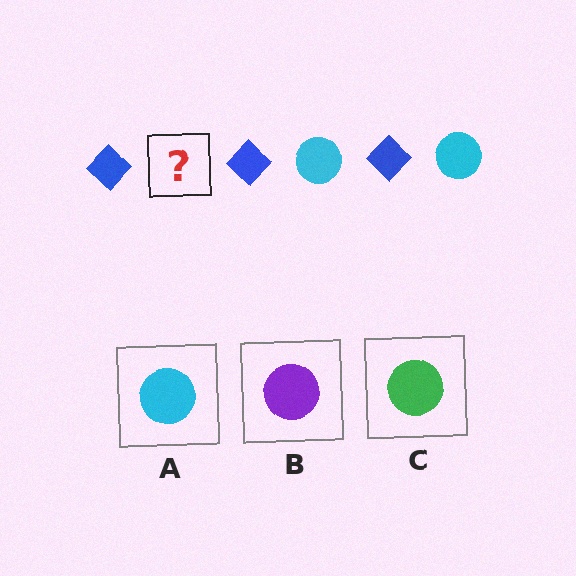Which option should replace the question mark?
Option A.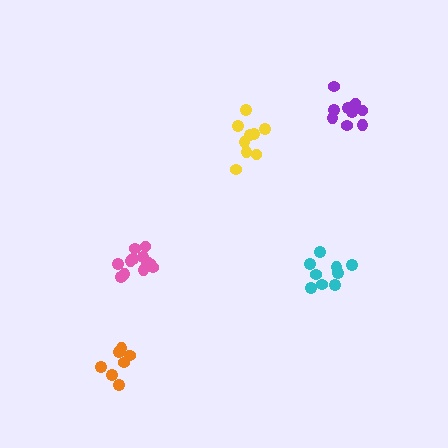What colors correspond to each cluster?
The clusters are colored: yellow, cyan, purple, pink, orange.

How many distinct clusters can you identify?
There are 5 distinct clusters.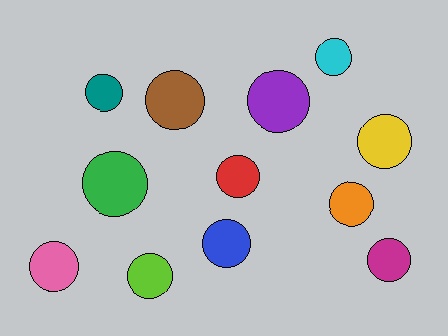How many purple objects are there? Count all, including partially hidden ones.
There is 1 purple object.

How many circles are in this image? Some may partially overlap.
There are 12 circles.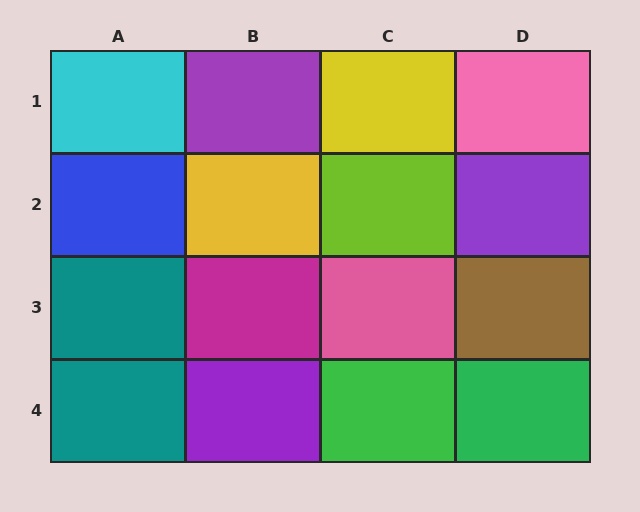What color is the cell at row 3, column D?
Brown.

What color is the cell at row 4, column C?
Green.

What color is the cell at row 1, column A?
Cyan.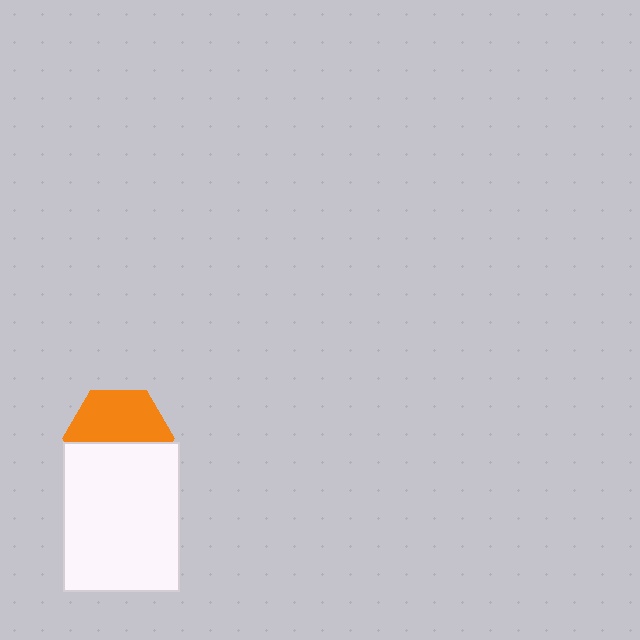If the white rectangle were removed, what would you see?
You would see the complete orange hexagon.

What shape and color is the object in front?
The object in front is a white rectangle.